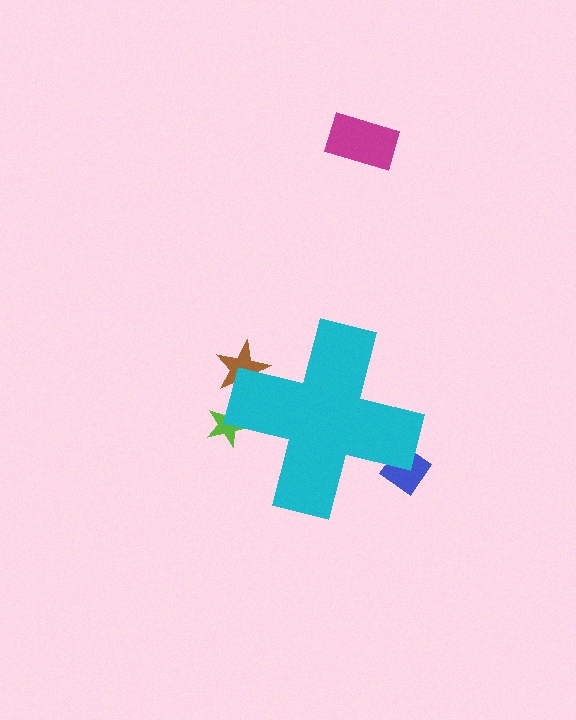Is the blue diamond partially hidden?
Yes, the blue diamond is partially hidden behind the cyan cross.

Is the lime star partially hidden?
Yes, the lime star is partially hidden behind the cyan cross.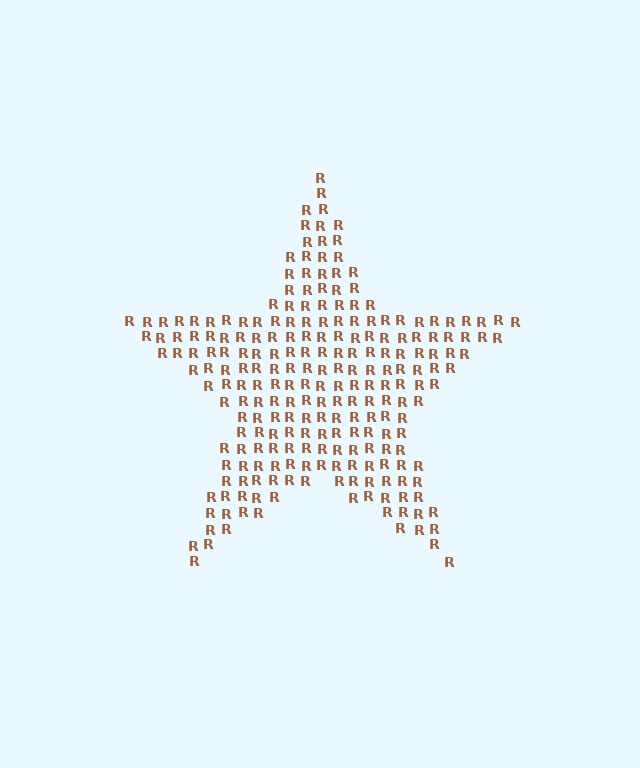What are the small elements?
The small elements are letter R's.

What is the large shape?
The large shape is a star.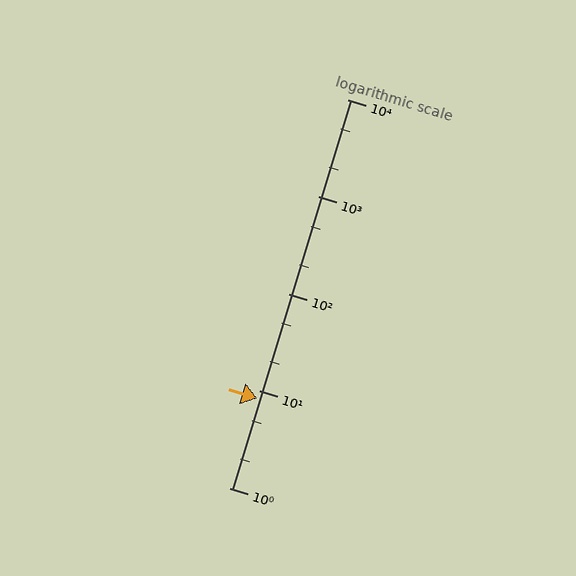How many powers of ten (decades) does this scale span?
The scale spans 4 decades, from 1 to 10000.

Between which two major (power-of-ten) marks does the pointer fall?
The pointer is between 1 and 10.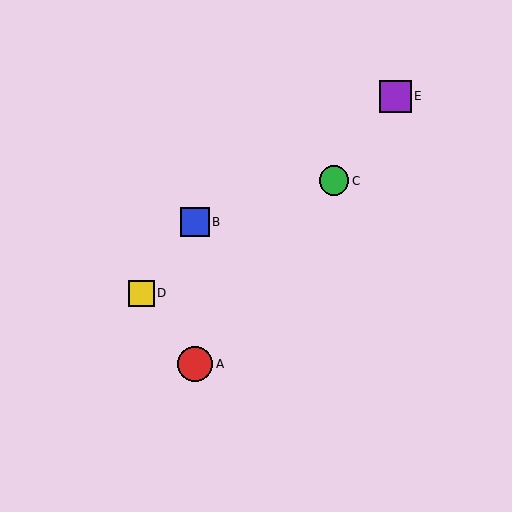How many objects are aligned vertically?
2 objects (A, B) are aligned vertically.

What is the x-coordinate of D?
Object D is at x≈141.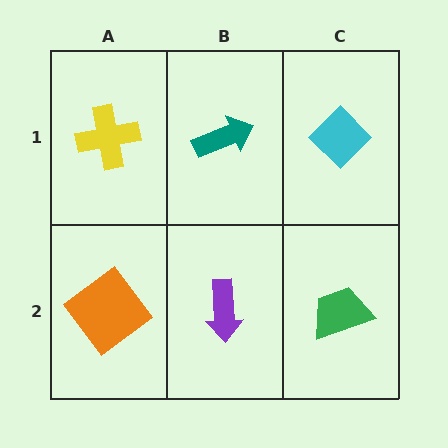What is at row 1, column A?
A yellow cross.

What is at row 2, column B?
A purple arrow.